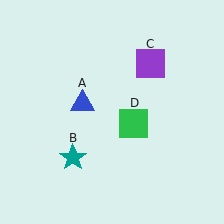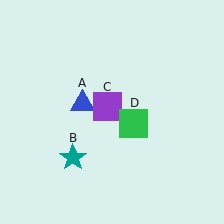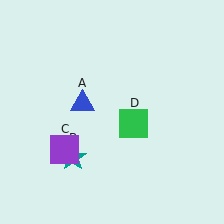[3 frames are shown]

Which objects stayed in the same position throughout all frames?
Blue triangle (object A) and teal star (object B) and green square (object D) remained stationary.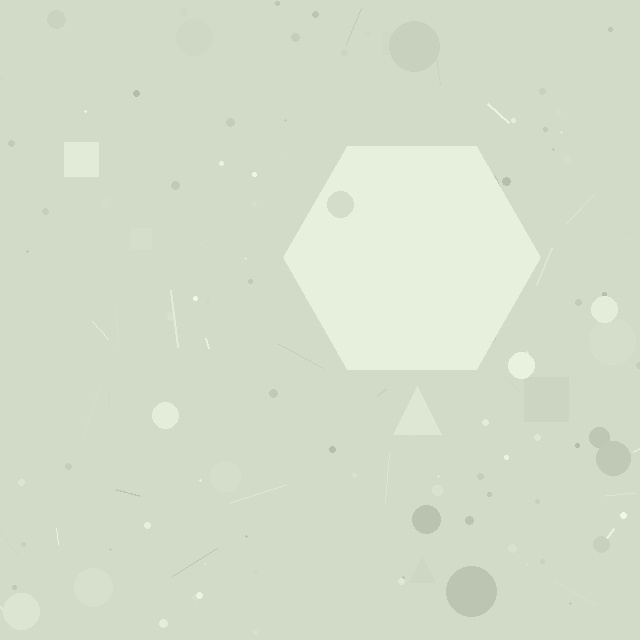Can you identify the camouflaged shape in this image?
The camouflaged shape is a hexagon.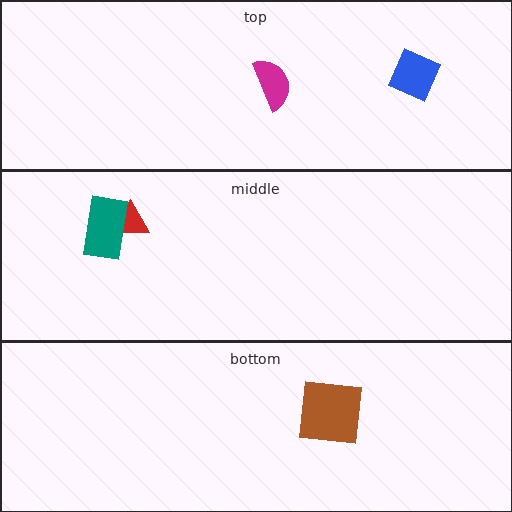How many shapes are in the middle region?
2.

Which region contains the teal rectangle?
The middle region.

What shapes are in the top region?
The magenta semicircle, the blue diamond.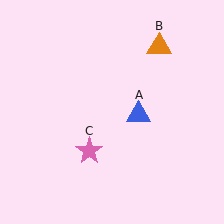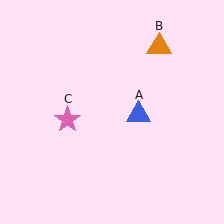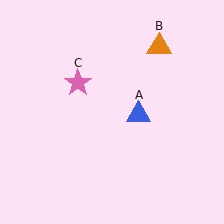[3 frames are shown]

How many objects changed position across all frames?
1 object changed position: pink star (object C).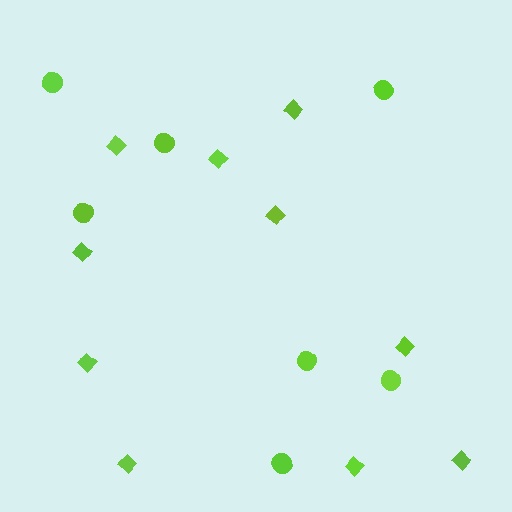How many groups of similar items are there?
There are 2 groups: one group of circles (7) and one group of diamonds (10).